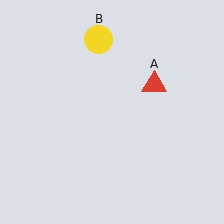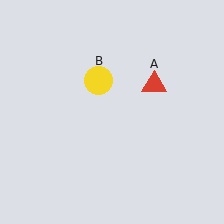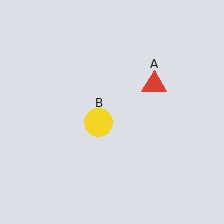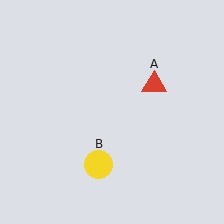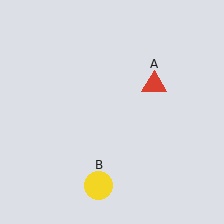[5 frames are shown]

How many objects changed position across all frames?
1 object changed position: yellow circle (object B).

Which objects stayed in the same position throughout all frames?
Red triangle (object A) remained stationary.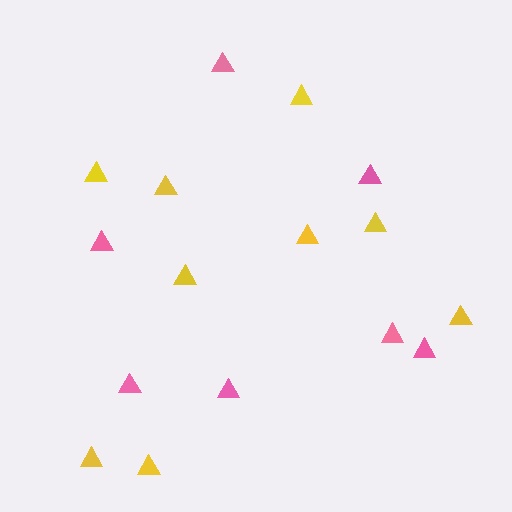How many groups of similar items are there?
There are 2 groups: one group of yellow triangles (9) and one group of pink triangles (7).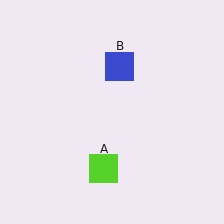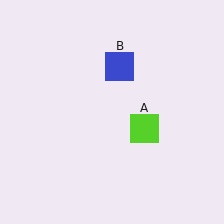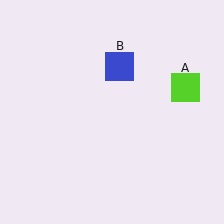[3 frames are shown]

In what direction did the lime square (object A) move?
The lime square (object A) moved up and to the right.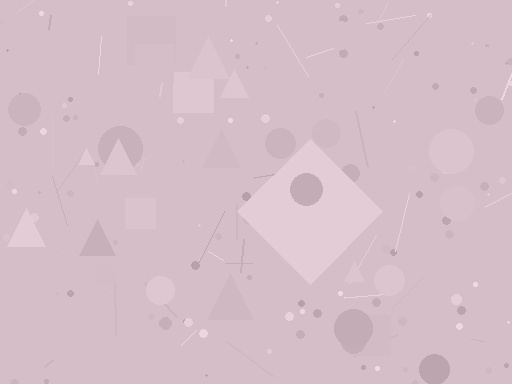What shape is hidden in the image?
A diamond is hidden in the image.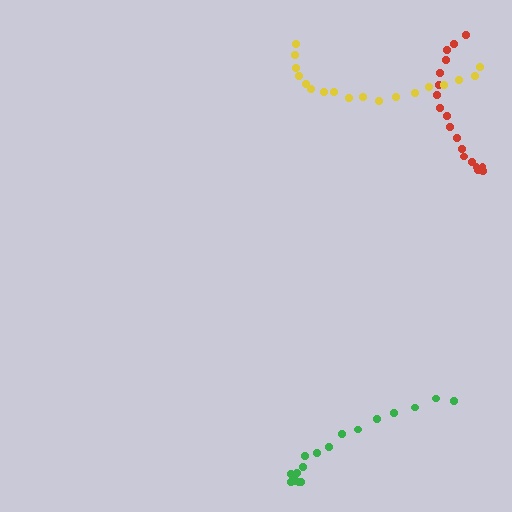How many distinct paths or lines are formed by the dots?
There are 3 distinct paths.